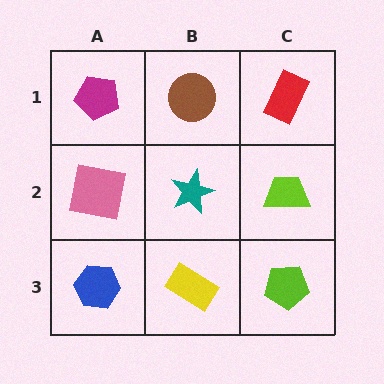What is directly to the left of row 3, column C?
A yellow rectangle.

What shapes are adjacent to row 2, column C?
A red rectangle (row 1, column C), a lime pentagon (row 3, column C), a teal star (row 2, column B).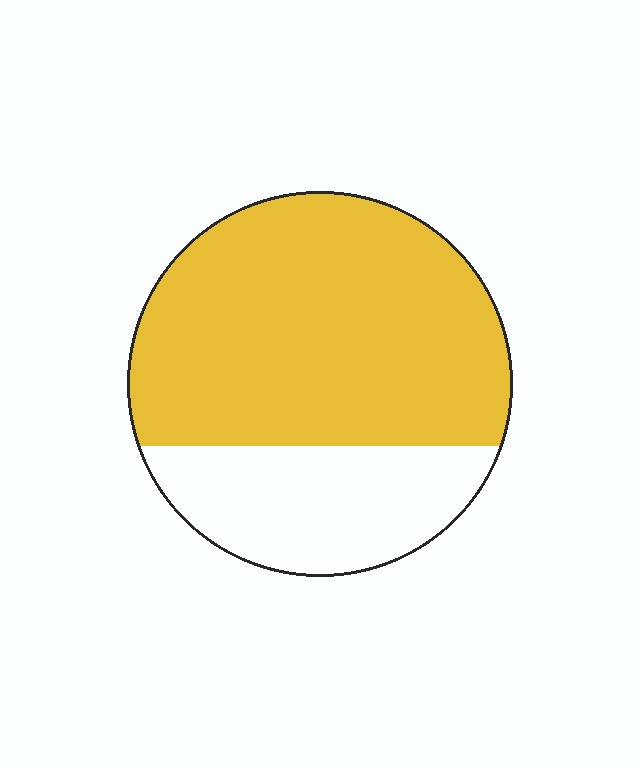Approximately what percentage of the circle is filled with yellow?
Approximately 70%.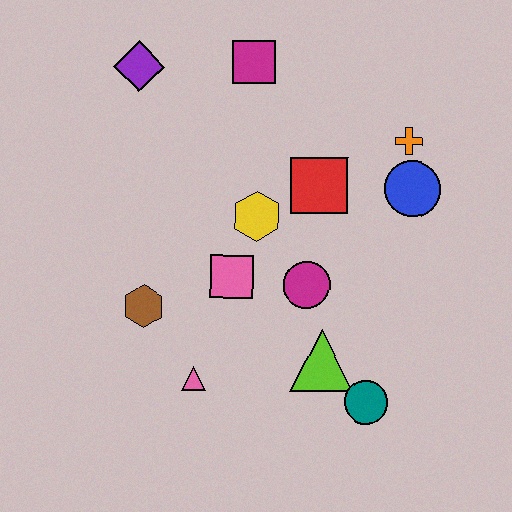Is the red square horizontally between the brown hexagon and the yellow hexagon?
No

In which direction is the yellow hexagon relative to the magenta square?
The yellow hexagon is below the magenta square.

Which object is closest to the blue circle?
The orange cross is closest to the blue circle.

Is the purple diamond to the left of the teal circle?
Yes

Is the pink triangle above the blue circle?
No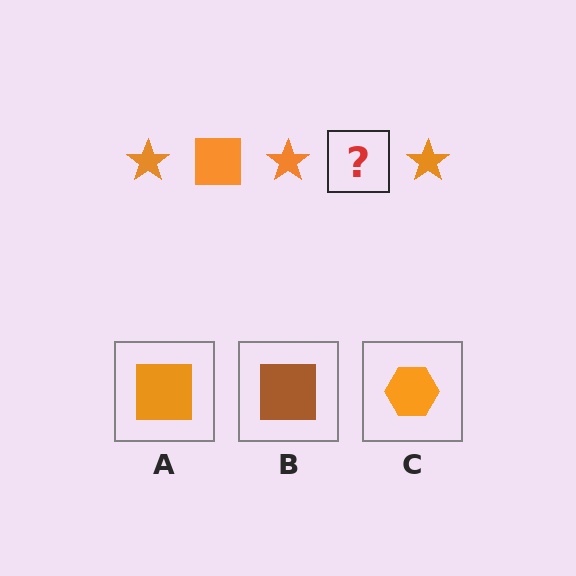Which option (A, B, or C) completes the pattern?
A.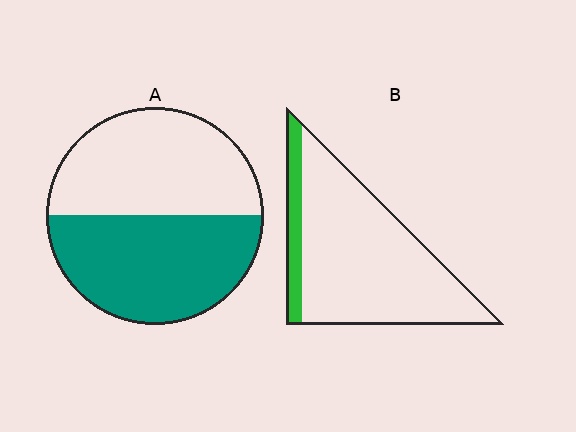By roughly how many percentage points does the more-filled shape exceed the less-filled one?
By roughly 35 percentage points (A over B).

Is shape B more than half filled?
No.